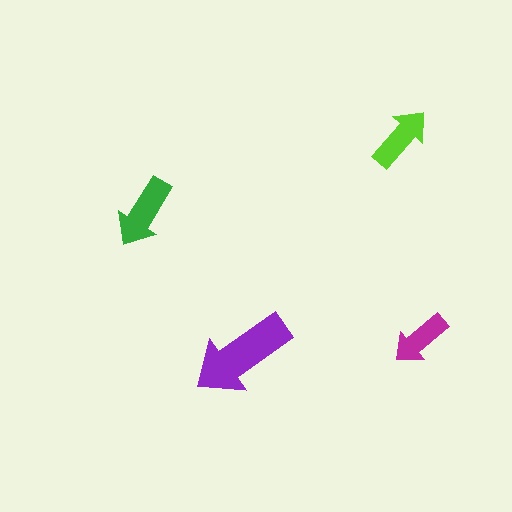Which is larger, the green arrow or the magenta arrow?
The green one.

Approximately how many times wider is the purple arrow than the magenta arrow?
About 1.5 times wider.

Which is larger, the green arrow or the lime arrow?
The green one.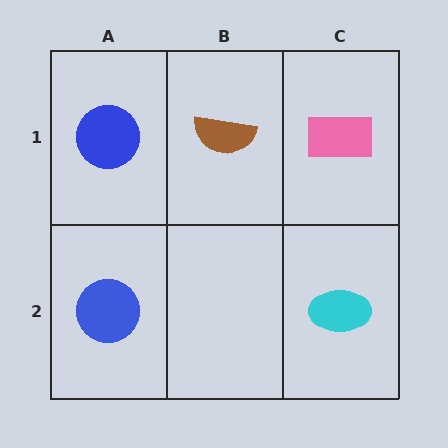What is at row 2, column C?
A cyan ellipse.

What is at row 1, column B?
A brown semicircle.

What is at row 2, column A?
A blue circle.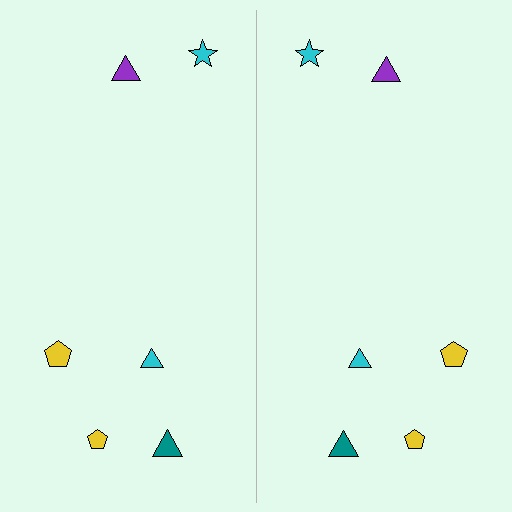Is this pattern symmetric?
Yes, this pattern has bilateral (reflection) symmetry.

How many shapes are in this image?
There are 12 shapes in this image.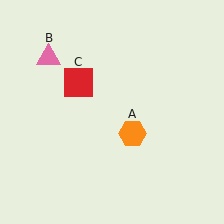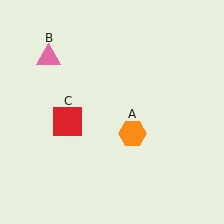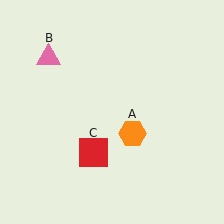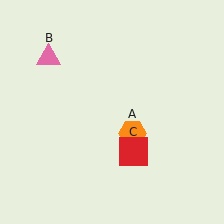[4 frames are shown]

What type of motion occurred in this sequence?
The red square (object C) rotated counterclockwise around the center of the scene.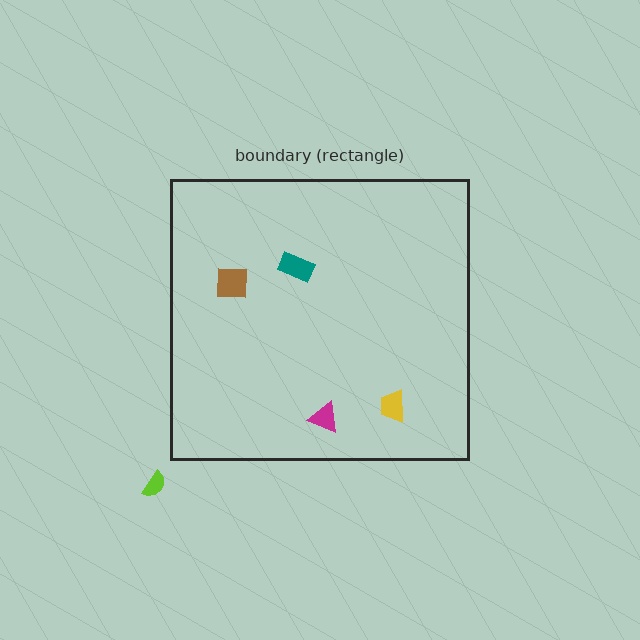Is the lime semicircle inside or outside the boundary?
Outside.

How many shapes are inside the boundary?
4 inside, 1 outside.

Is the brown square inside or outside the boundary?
Inside.